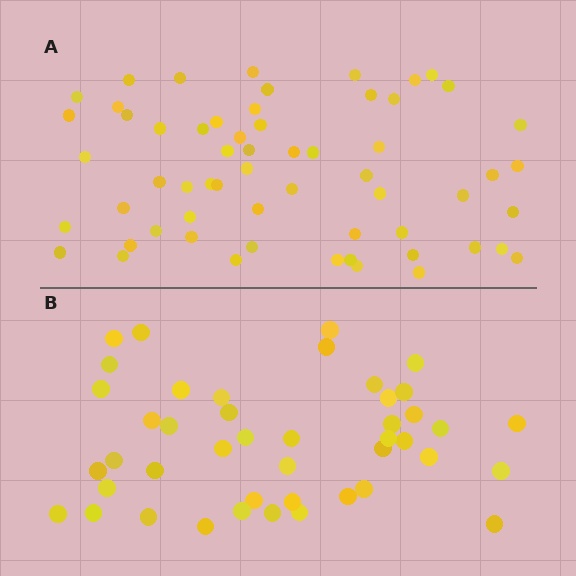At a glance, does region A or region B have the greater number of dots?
Region A (the top region) has more dots.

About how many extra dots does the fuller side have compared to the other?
Region A has approximately 15 more dots than region B.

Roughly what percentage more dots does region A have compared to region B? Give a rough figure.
About 35% more.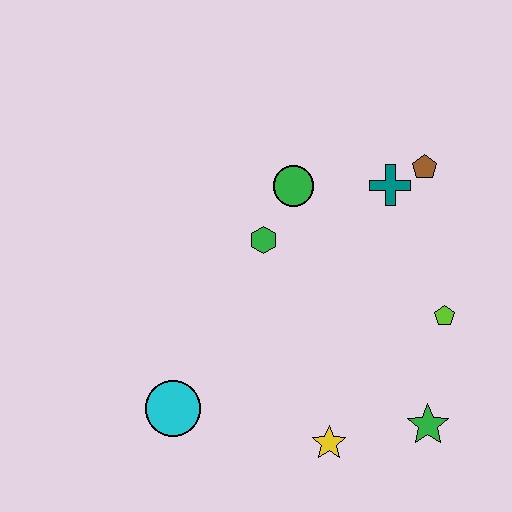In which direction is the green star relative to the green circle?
The green star is below the green circle.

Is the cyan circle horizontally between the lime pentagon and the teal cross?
No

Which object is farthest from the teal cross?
The cyan circle is farthest from the teal cross.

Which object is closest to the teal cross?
The brown pentagon is closest to the teal cross.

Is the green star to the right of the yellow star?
Yes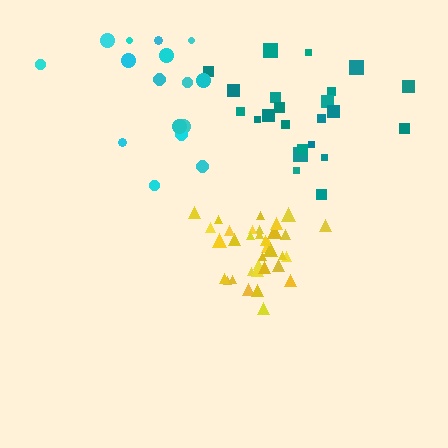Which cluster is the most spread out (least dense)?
Cyan.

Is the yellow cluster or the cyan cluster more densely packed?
Yellow.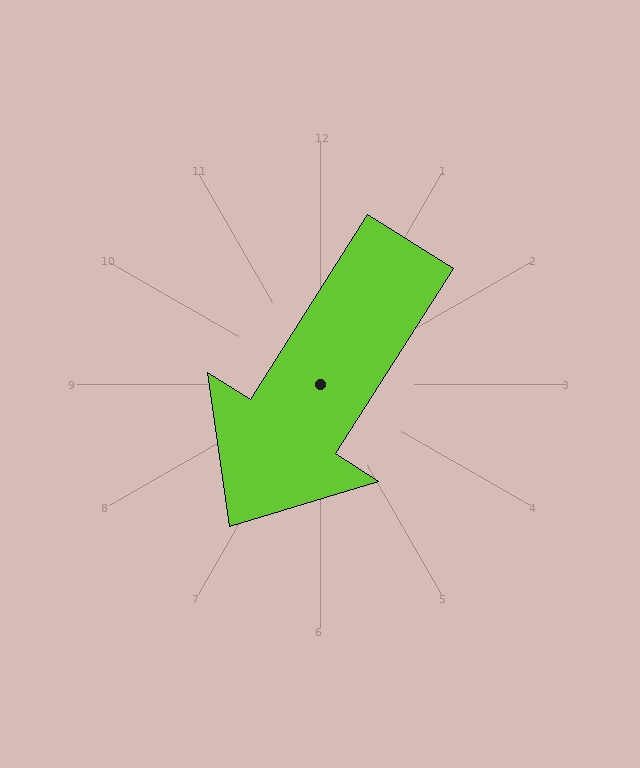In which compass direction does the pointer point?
Southwest.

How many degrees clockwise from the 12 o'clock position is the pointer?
Approximately 212 degrees.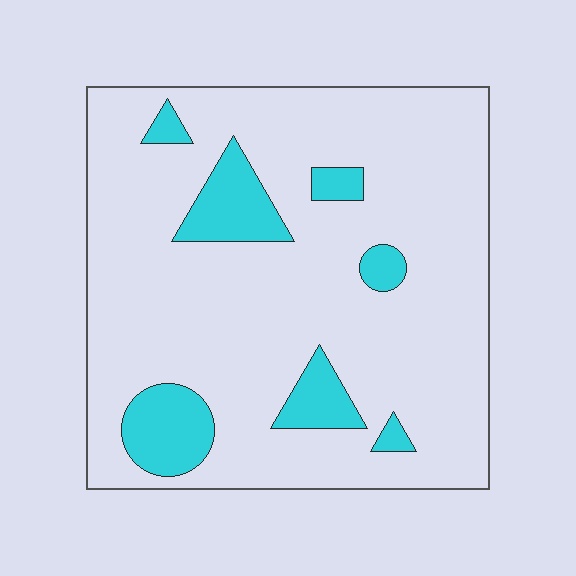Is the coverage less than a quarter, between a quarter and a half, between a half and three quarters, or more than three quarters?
Less than a quarter.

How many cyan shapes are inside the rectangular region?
7.